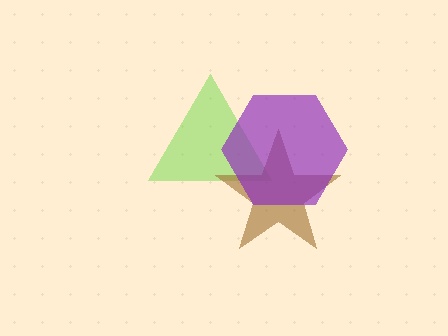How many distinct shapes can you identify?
There are 3 distinct shapes: a lime triangle, a brown star, a purple hexagon.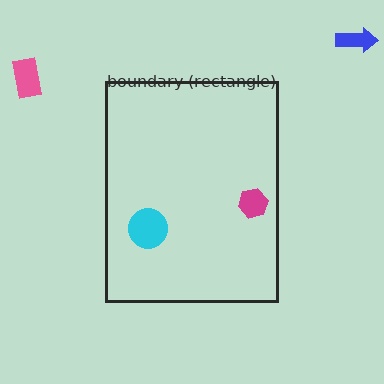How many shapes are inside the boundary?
2 inside, 2 outside.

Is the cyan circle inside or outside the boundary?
Inside.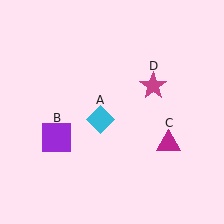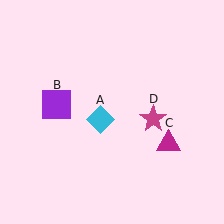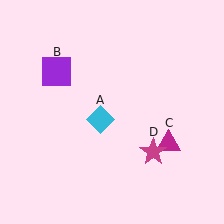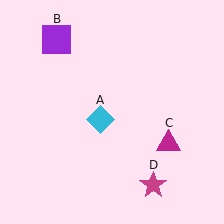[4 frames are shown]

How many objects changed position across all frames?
2 objects changed position: purple square (object B), magenta star (object D).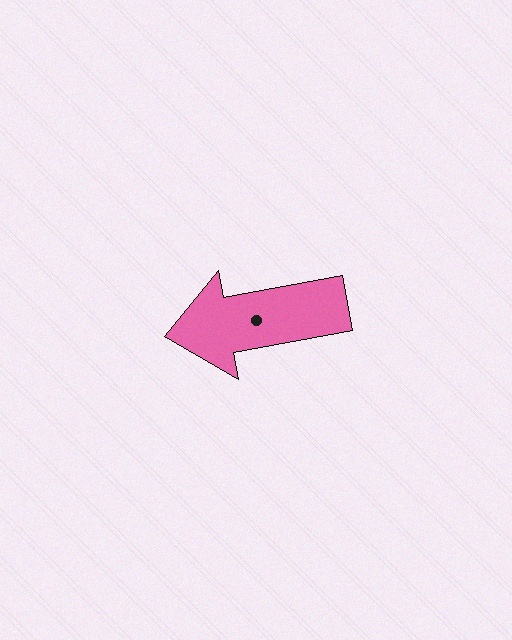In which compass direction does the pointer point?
West.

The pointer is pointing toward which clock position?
Roughly 9 o'clock.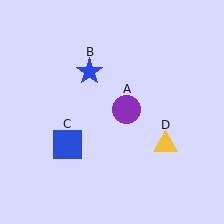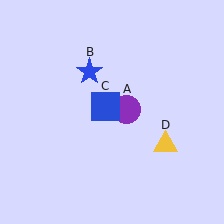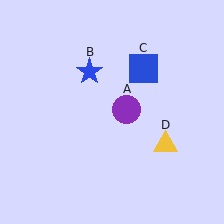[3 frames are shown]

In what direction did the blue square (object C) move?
The blue square (object C) moved up and to the right.